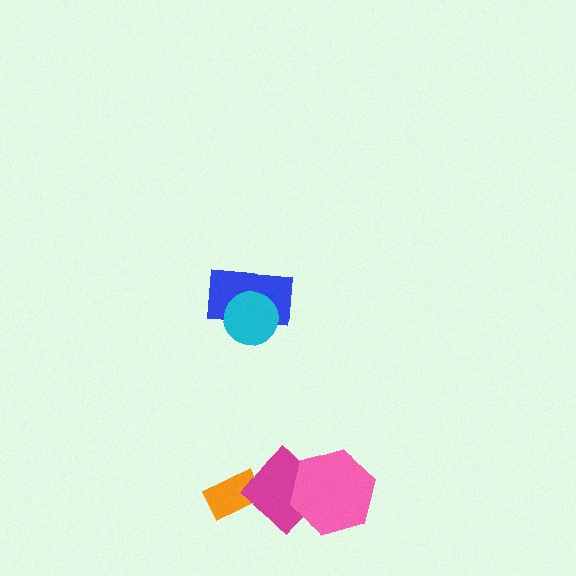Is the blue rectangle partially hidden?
Yes, it is partially covered by another shape.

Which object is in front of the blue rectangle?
The cyan circle is in front of the blue rectangle.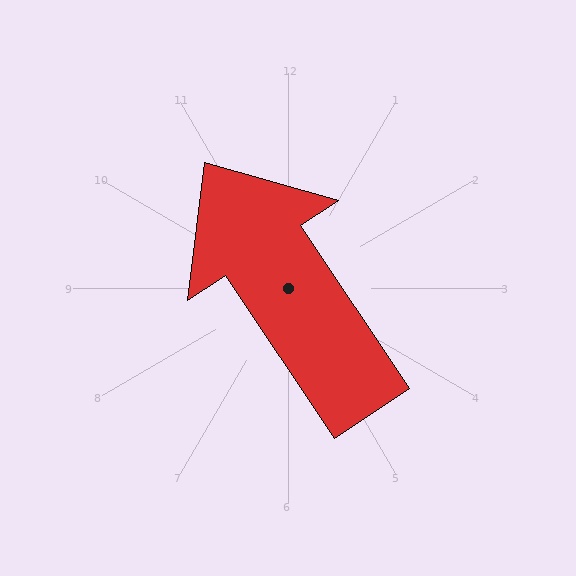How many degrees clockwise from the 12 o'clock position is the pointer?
Approximately 326 degrees.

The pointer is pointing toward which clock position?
Roughly 11 o'clock.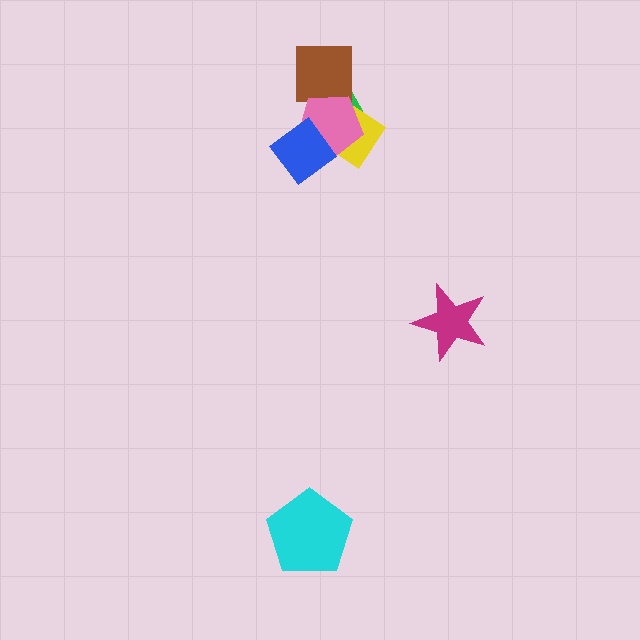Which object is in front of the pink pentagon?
The blue diamond is in front of the pink pentagon.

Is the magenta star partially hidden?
No, no other shape covers it.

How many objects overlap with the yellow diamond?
3 objects overlap with the yellow diamond.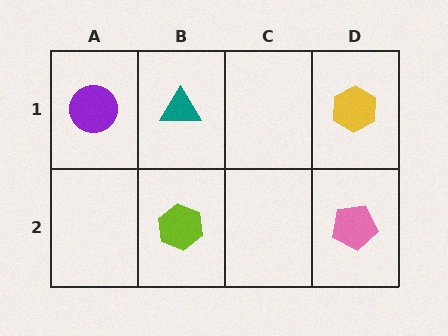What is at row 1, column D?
A yellow hexagon.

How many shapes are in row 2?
2 shapes.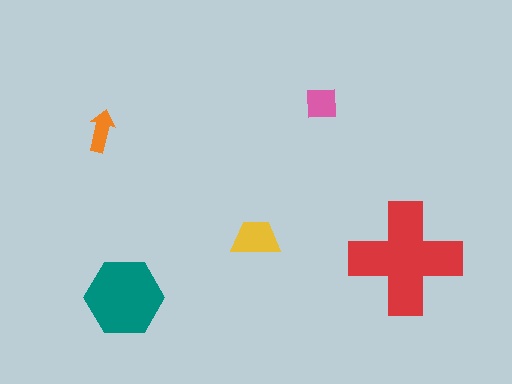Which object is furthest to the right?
The red cross is rightmost.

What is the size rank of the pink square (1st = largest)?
4th.